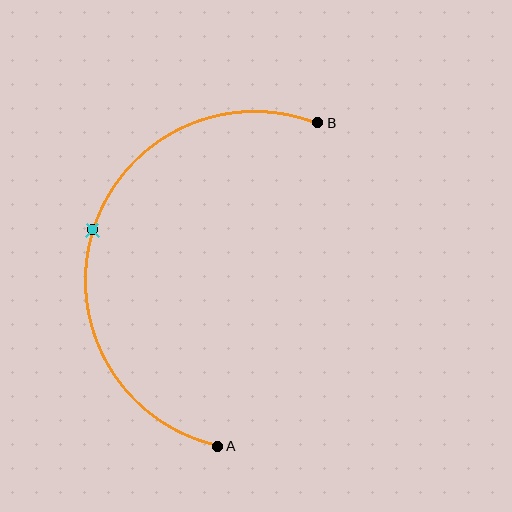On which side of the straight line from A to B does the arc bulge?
The arc bulges to the left of the straight line connecting A and B.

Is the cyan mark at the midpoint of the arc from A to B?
Yes. The cyan mark lies on the arc at equal arc-length from both A and B — it is the arc midpoint.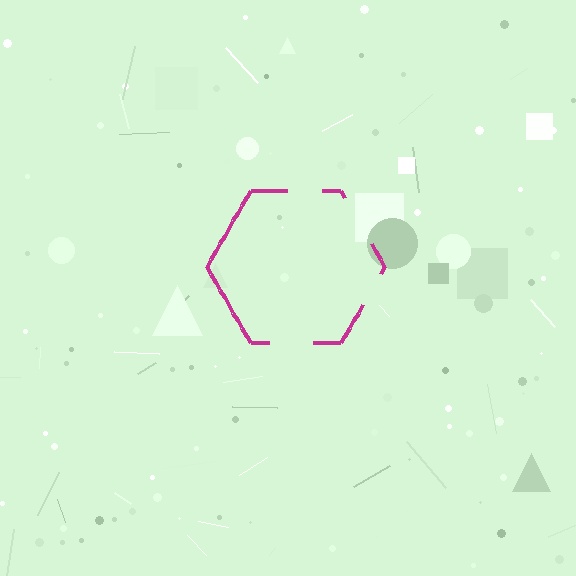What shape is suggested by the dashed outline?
The dashed outline suggests a hexagon.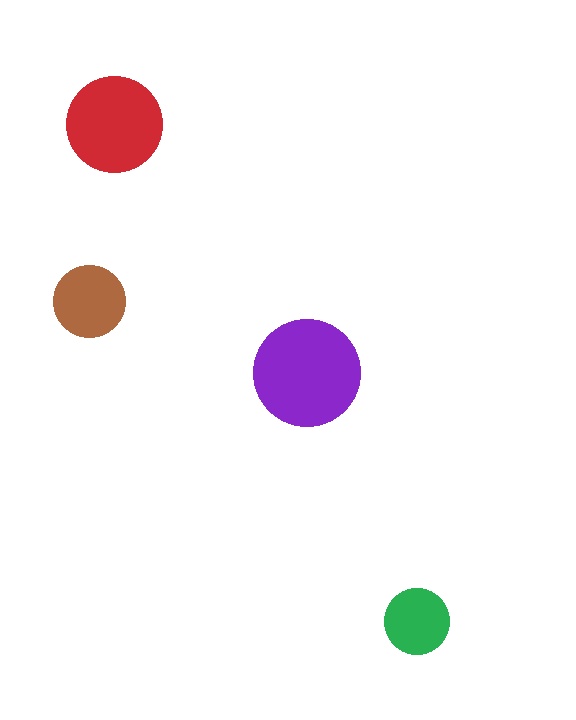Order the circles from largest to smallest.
the purple one, the red one, the brown one, the green one.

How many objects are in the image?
There are 4 objects in the image.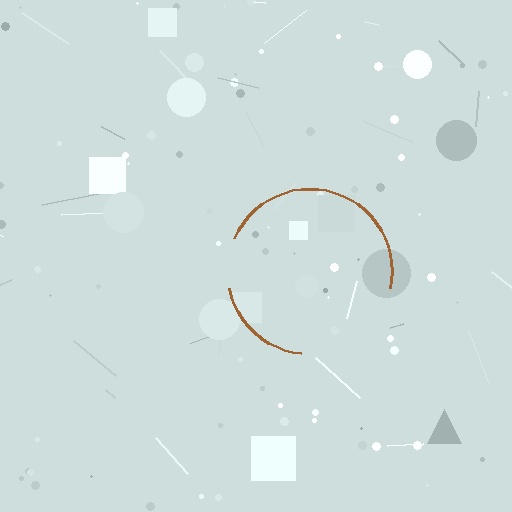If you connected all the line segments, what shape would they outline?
They would outline a circle.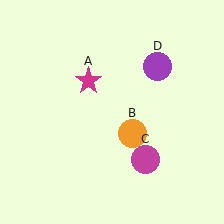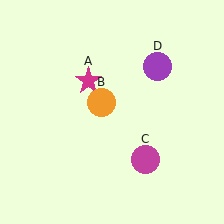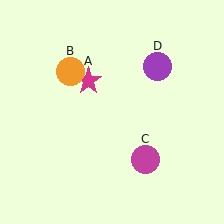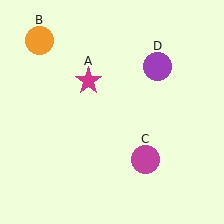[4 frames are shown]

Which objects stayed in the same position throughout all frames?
Magenta star (object A) and magenta circle (object C) and purple circle (object D) remained stationary.